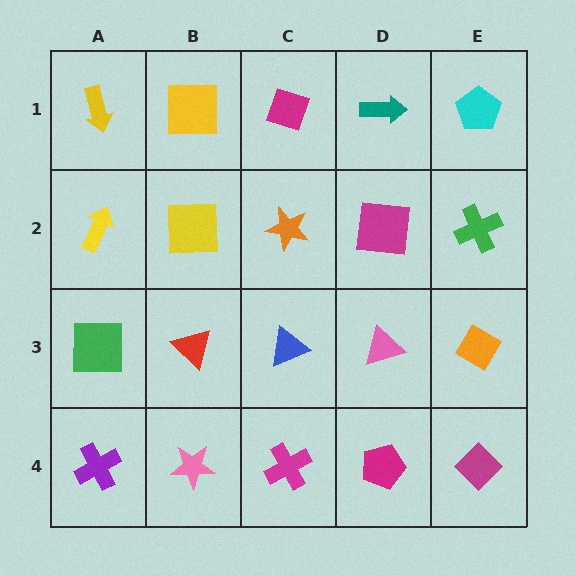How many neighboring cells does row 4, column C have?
3.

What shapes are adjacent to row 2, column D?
A teal arrow (row 1, column D), a pink triangle (row 3, column D), an orange star (row 2, column C), a green cross (row 2, column E).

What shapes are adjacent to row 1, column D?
A magenta square (row 2, column D), a magenta diamond (row 1, column C), a cyan pentagon (row 1, column E).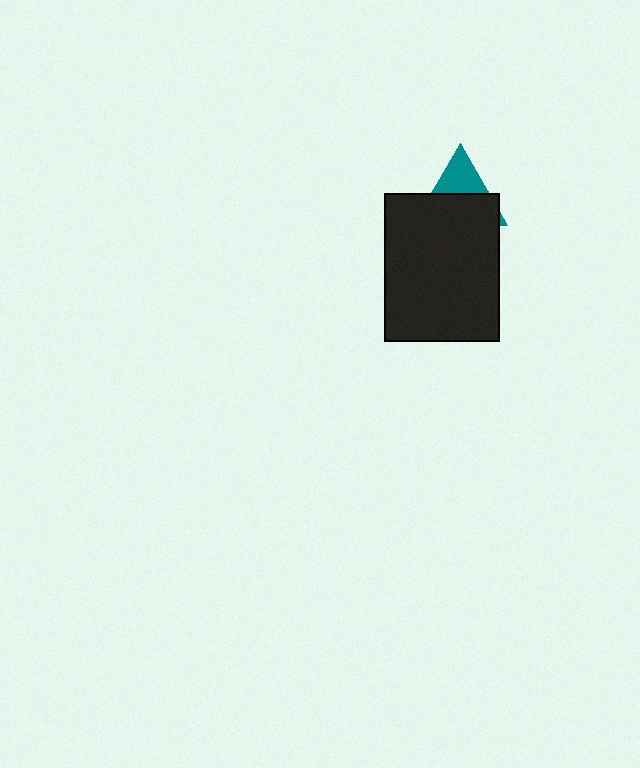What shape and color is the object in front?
The object in front is a black rectangle.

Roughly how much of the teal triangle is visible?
A small part of it is visible (roughly 39%).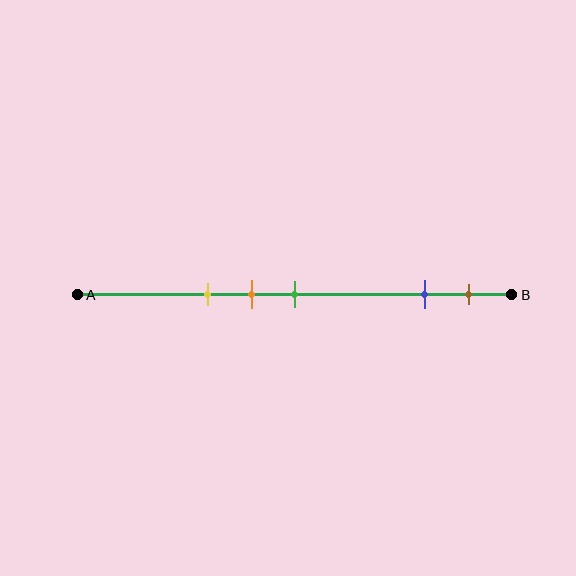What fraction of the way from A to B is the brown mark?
The brown mark is approximately 90% (0.9) of the way from A to B.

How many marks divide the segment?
There are 5 marks dividing the segment.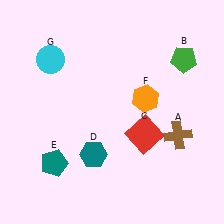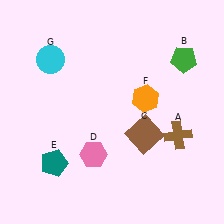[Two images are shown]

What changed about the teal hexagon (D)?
In Image 1, D is teal. In Image 2, it changed to pink.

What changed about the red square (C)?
In Image 1, C is red. In Image 2, it changed to brown.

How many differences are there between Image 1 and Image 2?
There are 2 differences between the two images.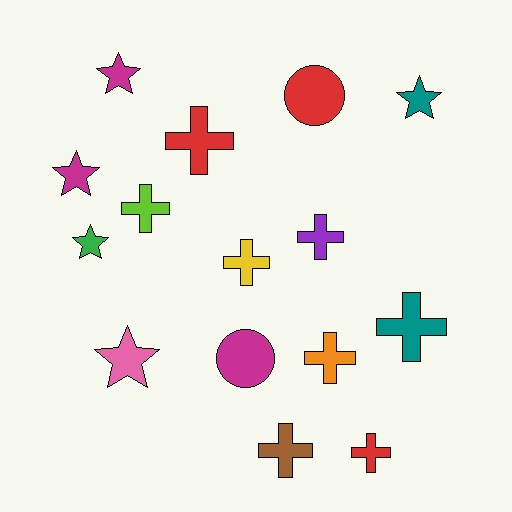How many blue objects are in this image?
There are no blue objects.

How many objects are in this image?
There are 15 objects.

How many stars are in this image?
There are 5 stars.